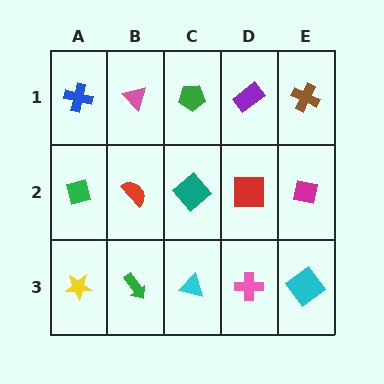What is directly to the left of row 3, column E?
A pink cross.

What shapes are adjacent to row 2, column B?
A pink triangle (row 1, column B), a green arrow (row 3, column B), a green square (row 2, column A), a teal diamond (row 2, column C).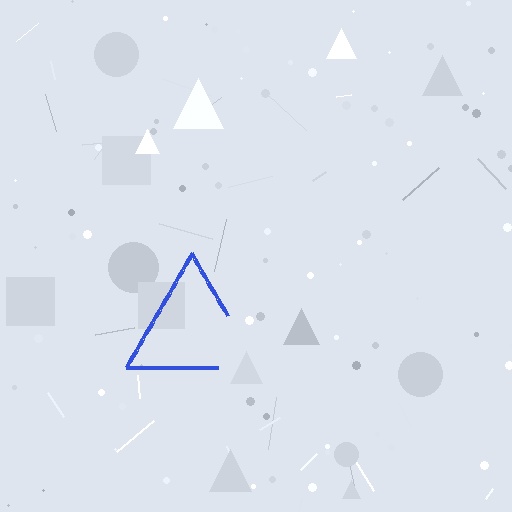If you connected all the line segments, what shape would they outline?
They would outline a triangle.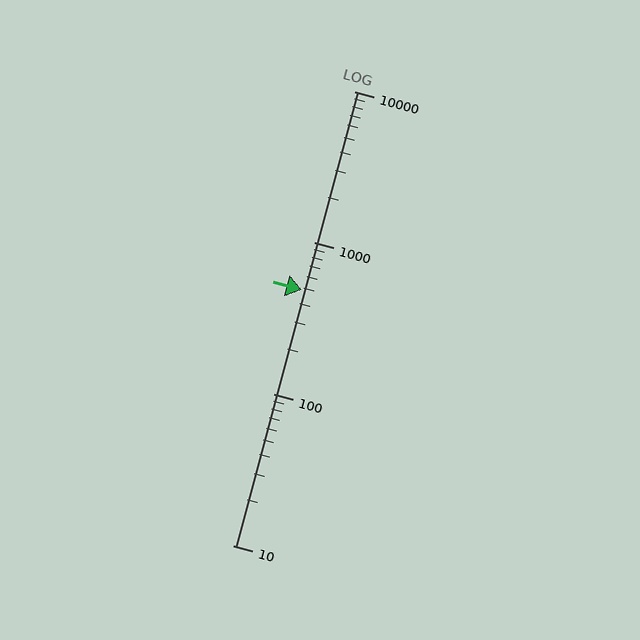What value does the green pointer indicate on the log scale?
The pointer indicates approximately 490.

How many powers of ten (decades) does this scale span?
The scale spans 3 decades, from 10 to 10000.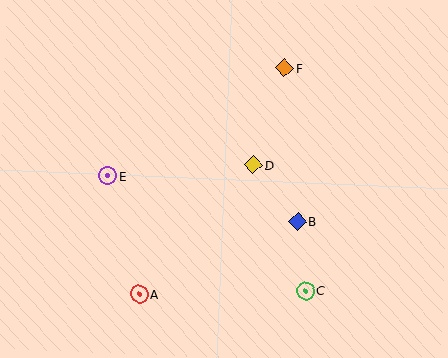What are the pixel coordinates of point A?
Point A is at (139, 294).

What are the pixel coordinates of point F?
Point F is at (284, 68).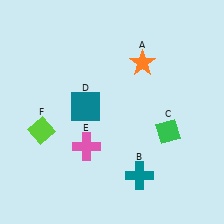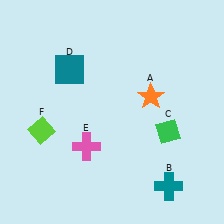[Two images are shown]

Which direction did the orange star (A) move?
The orange star (A) moved down.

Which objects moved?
The objects that moved are: the orange star (A), the teal cross (B), the teal square (D).